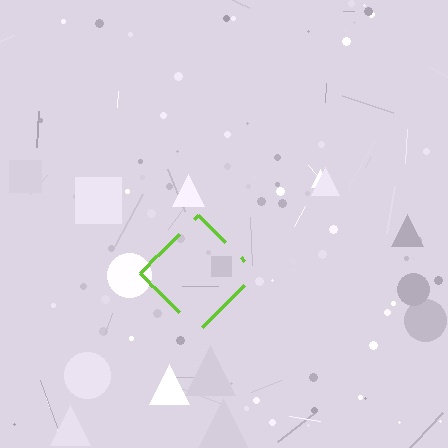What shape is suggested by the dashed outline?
The dashed outline suggests a diamond.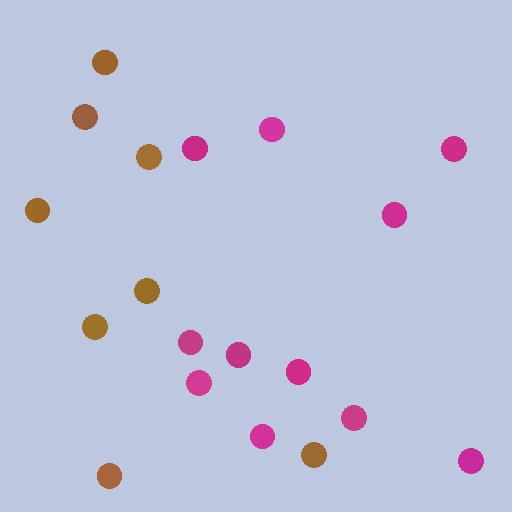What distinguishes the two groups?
There are 2 groups: one group of magenta circles (11) and one group of brown circles (8).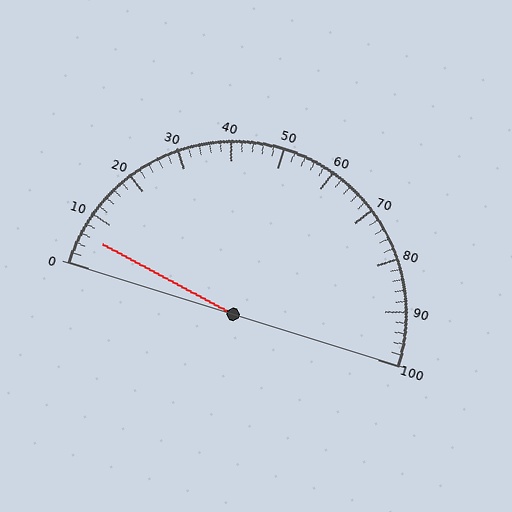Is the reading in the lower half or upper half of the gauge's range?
The reading is in the lower half of the range (0 to 100).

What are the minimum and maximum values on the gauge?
The gauge ranges from 0 to 100.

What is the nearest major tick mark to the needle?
The nearest major tick mark is 10.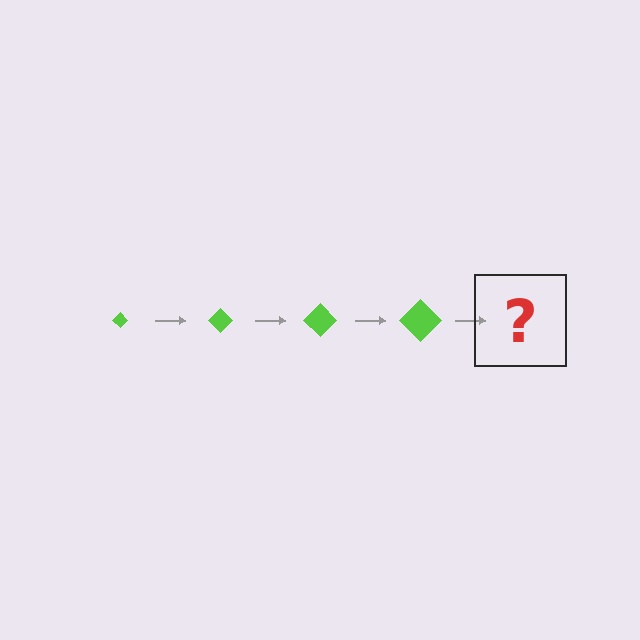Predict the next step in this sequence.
The next step is a lime diamond, larger than the previous one.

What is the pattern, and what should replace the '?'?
The pattern is that the diamond gets progressively larger each step. The '?' should be a lime diamond, larger than the previous one.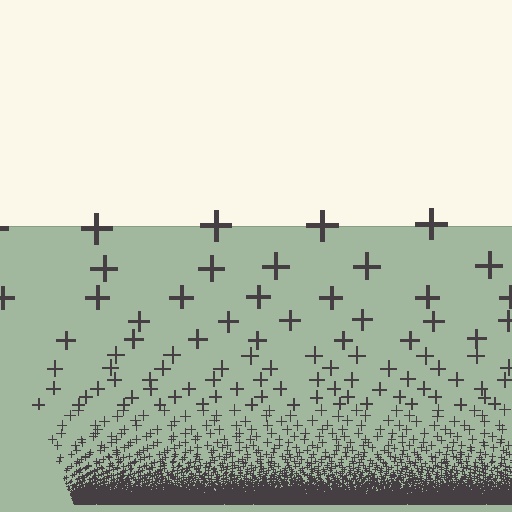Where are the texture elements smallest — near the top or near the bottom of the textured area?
Near the bottom.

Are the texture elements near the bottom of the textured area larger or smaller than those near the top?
Smaller. The gradient is inverted — elements near the bottom are smaller and denser.